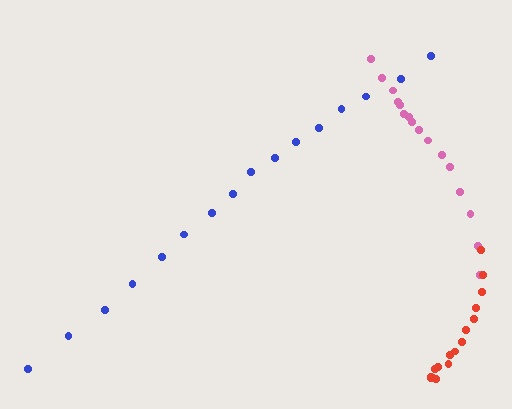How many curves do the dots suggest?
There are 3 distinct paths.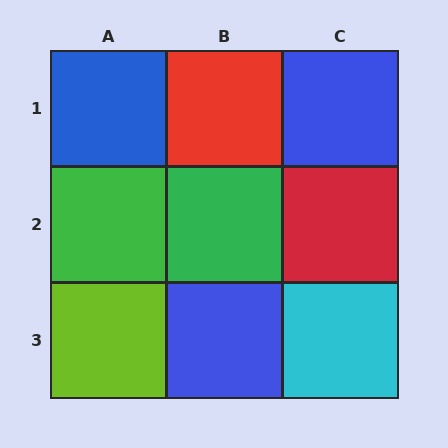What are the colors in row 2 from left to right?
Green, green, red.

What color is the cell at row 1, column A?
Blue.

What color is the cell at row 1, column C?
Blue.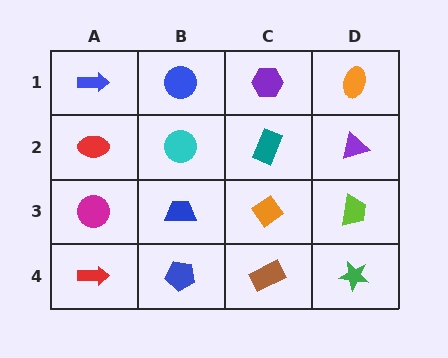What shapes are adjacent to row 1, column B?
A cyan circle (row 2, column B), a blue arrow (row 1, column A), a purple hexagon (row 1, column C).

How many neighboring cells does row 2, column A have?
3.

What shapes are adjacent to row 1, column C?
A teal rectangle (row 2, column C), a blue circle (row 1, column B), an orange ellipse (row 1, column D).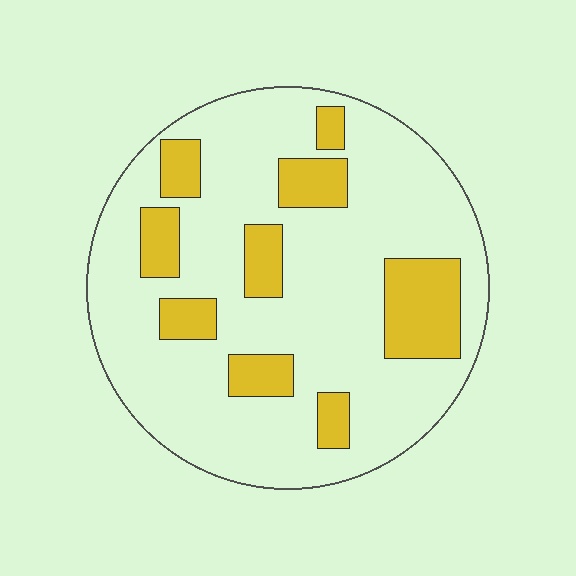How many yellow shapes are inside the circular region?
9.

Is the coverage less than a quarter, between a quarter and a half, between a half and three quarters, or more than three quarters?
Less than a quarter.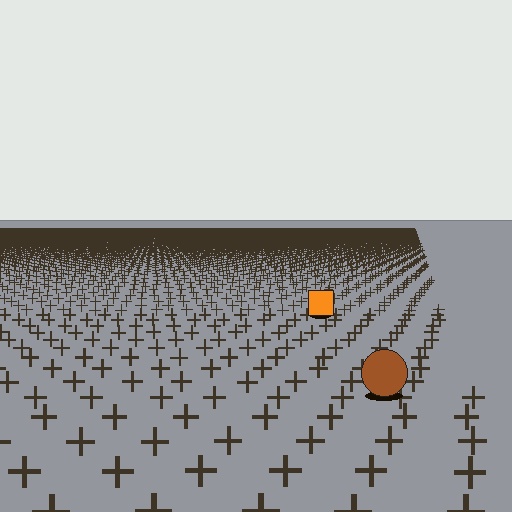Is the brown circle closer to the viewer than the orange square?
Yes. The brown circle is closer — you can tell from the texture gradient: the ground texture is coarser near it.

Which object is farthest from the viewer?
The orange square is farthest from the viewer. It appears smaller and the ground texture around it is denser.